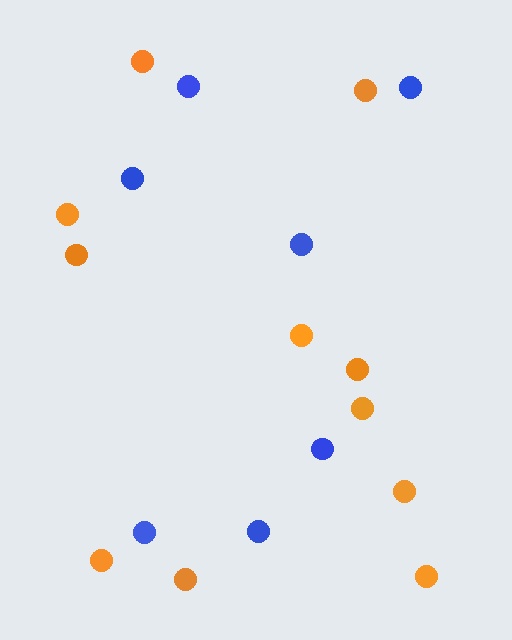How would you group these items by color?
There are 2 groups: one group of orange circles (11) and one group of blue circles (7).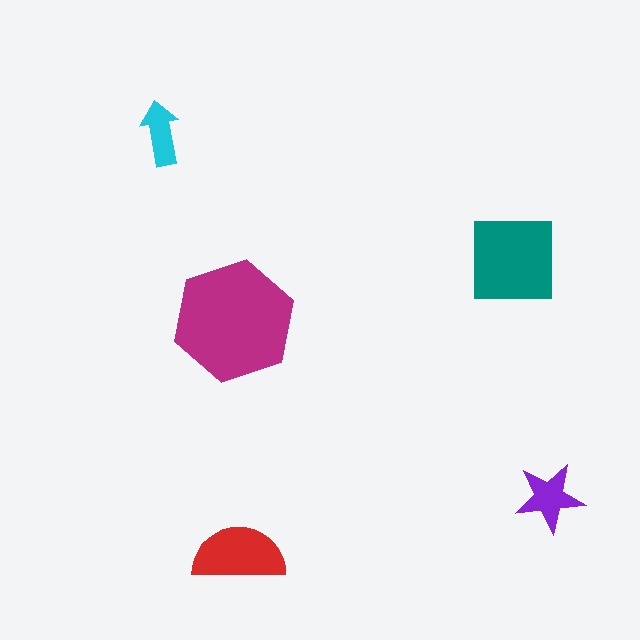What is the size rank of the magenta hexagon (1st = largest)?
1st.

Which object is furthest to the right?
The purple star is rightmost.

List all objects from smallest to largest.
The cyan arrow, the purple star, the red semicircle, the teal square, the magenta hexagon.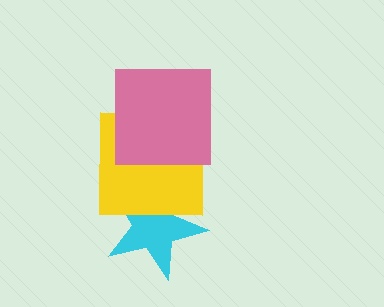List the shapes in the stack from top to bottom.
From top to bottom: the pink square, the yellow square, the cyan star.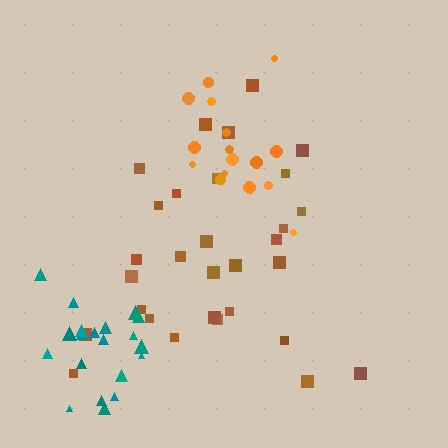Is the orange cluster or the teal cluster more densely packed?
Teal.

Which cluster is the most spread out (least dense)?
Brown.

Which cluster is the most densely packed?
Teal.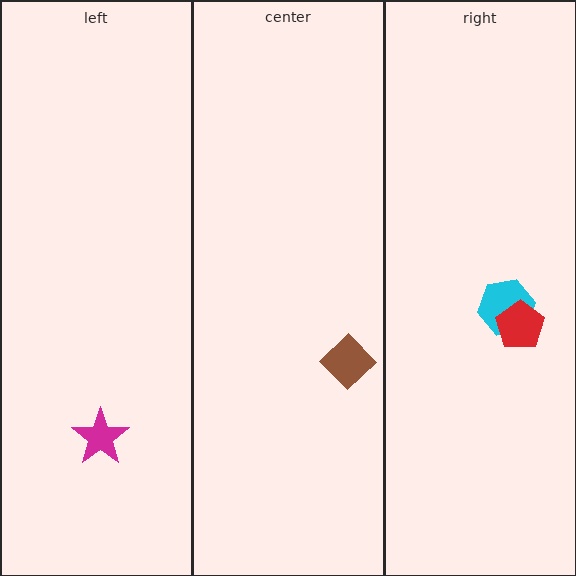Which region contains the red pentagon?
The right region.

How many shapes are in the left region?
1.